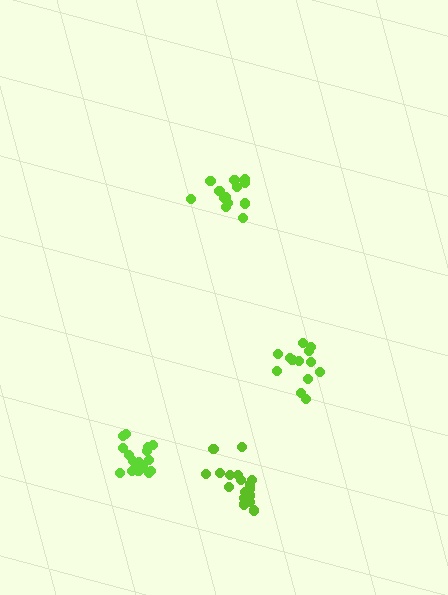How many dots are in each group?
Group 1: 13 dots, Group 2: 17 dots, Group 3: 17 dots, Group 4: 14 dots (61 total).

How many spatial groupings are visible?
There are 4 spatial groupings.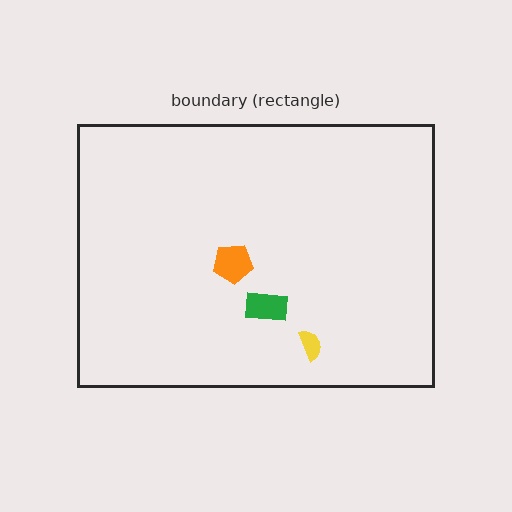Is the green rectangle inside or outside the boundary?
Inside.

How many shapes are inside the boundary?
3 inside, 0 outside.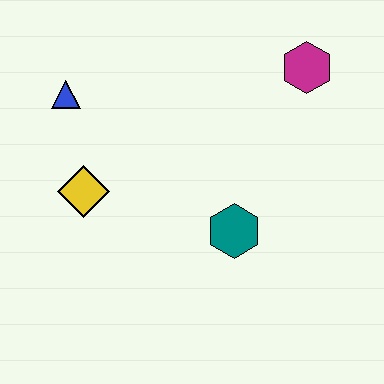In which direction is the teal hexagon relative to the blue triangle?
The teal hexagon is to the right of the blue triangle.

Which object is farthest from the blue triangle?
The magenta hexagon is farthest from the blue triangle.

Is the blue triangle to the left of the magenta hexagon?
Yes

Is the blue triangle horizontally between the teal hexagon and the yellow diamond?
No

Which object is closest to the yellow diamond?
The blue triangle is closest to the yellow diamond.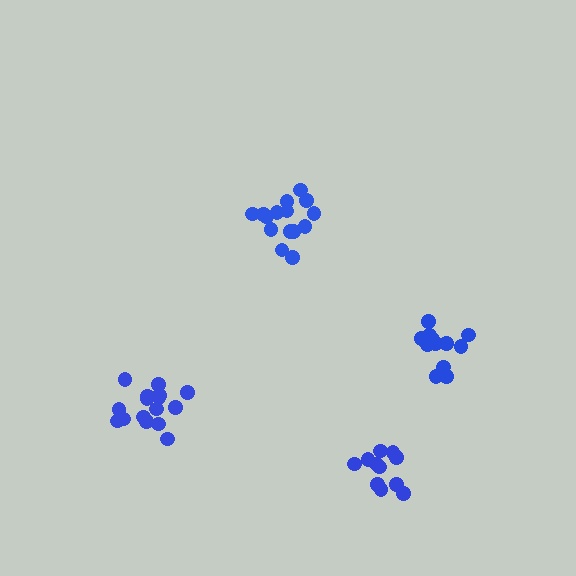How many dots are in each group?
Group 1: 15 dots, Group 2: 16 dots, Group 3: 11 dots, Group 4: 12 dots (54 total).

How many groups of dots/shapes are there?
There are 4 groups.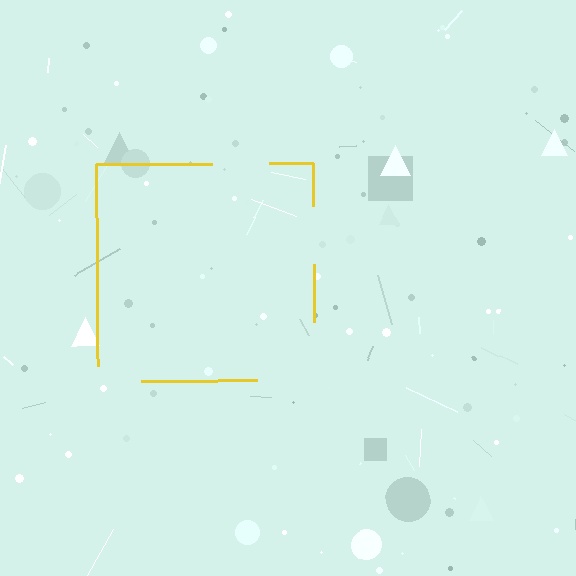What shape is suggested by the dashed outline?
The dashed outline suggests a square.